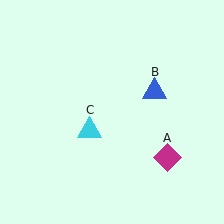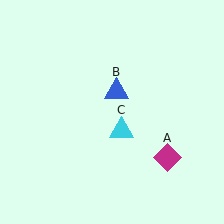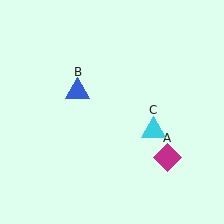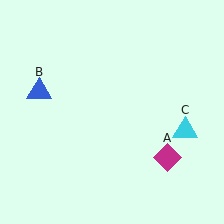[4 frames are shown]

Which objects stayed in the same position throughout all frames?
Magenta diamond (object A) remained stationary.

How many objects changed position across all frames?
2 objects changed position: blue triangle (object B), cyan triangle (object C).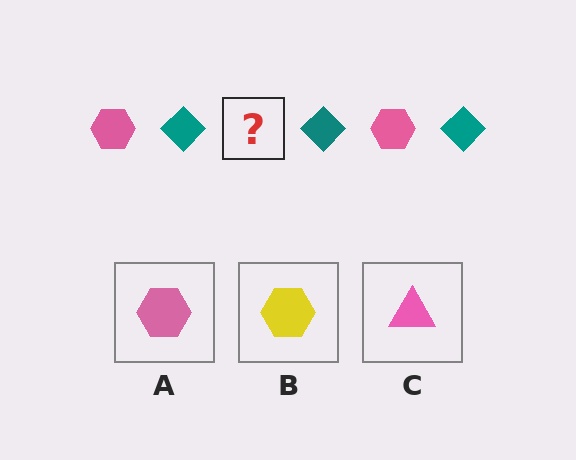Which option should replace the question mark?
Option A.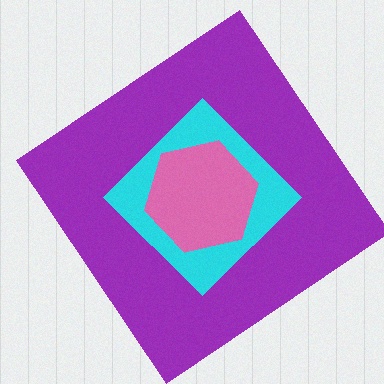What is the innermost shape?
The pink hexagon.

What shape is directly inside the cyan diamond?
The pink hexagon.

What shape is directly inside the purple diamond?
The cyan diamond.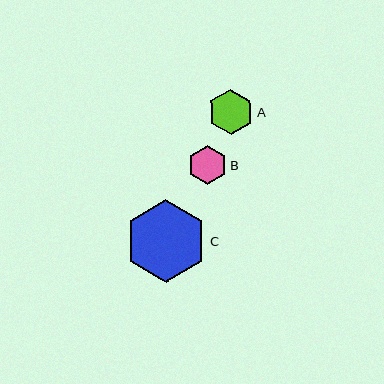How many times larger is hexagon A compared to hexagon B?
Hexagon A is approximately 1.1 times the size of hexagon B.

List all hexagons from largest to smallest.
From largest to smallest: C, A, B.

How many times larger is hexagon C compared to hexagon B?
Hexagon C is approximately 2.1 times the size of hexagon B.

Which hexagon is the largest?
Hexagon C is the largest with a size of approximately 82 pixels.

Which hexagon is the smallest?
Hexagon B is the smallest with a size of approximately 39 pixels.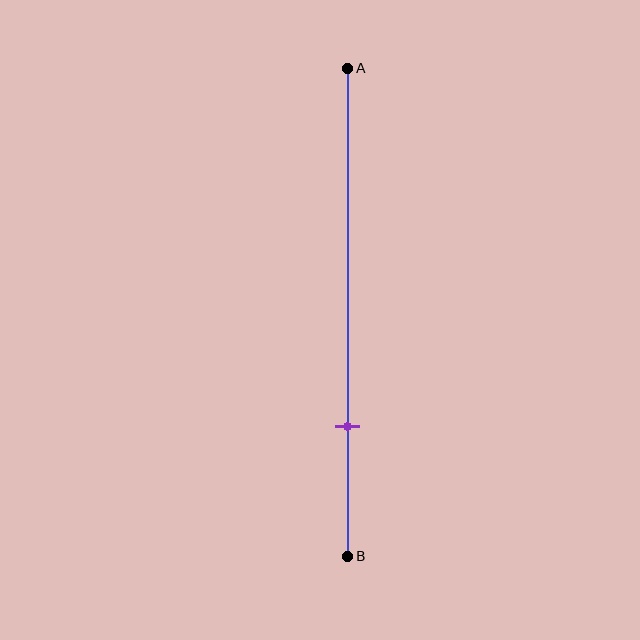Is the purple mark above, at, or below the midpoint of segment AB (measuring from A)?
The purple mark is below the midpoint of segment AB.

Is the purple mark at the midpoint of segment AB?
No, the mark is at about 75% from A, not at the 50% midpoint.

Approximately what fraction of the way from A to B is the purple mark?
The purple mark is approximately 75% of the way from A to B.